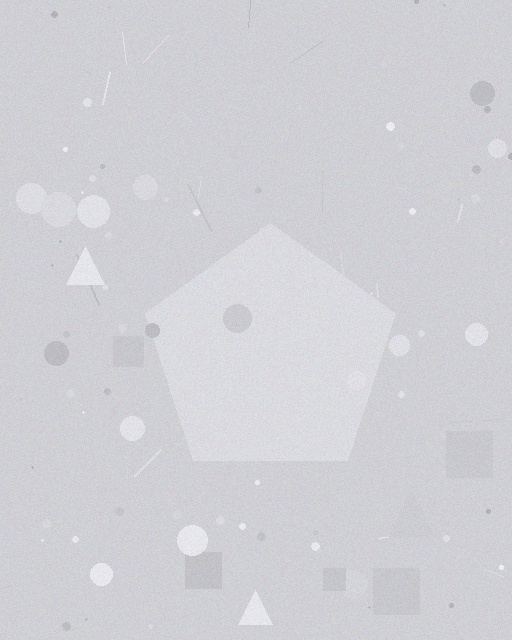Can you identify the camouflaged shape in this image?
The camouflaged shape is a pentagon.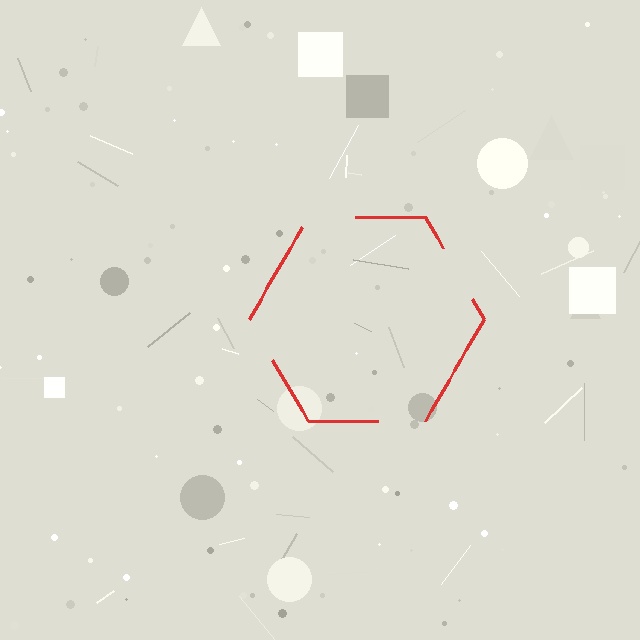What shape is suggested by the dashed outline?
The dashed outline suggests a hexagon.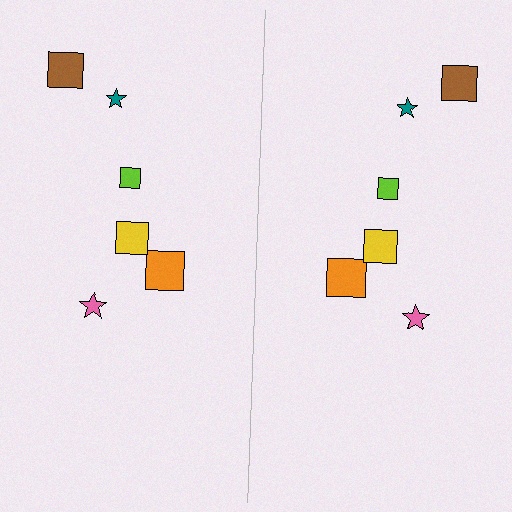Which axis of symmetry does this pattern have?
The pattern has a vertical axis of symmetry running through the center of the image.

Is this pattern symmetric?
Yes, this pattern has bilateral (reflection) symmetry.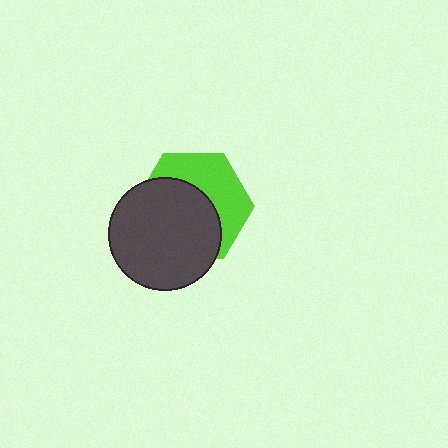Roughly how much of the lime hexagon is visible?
A small part of it is visible (roughly 43%).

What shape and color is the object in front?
The object in front is a dark gray circle.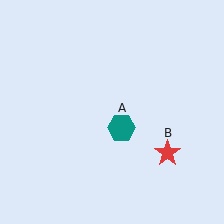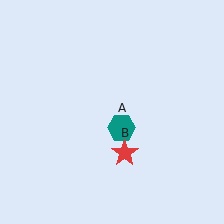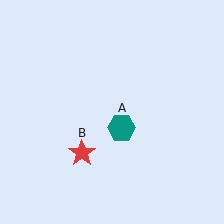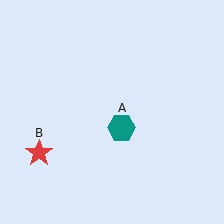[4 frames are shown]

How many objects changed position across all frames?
1 object changed position: red star (object B).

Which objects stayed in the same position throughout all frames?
Teal hexagon (object A) remained stationary.